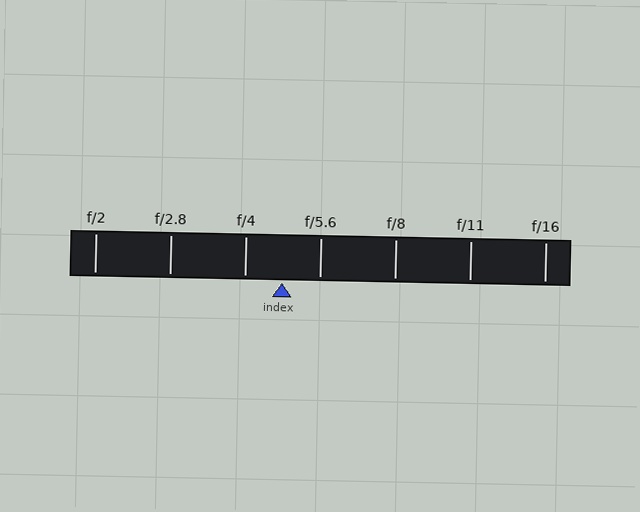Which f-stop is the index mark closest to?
The index mark is closest to f/4.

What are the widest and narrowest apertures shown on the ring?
The widest aperture shown is f/2 and the narrowest is f/16.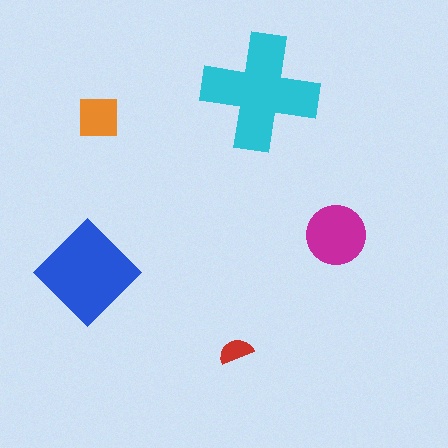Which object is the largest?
The cyan cross.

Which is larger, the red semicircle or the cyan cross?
The cyan cross.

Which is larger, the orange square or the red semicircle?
The orange square.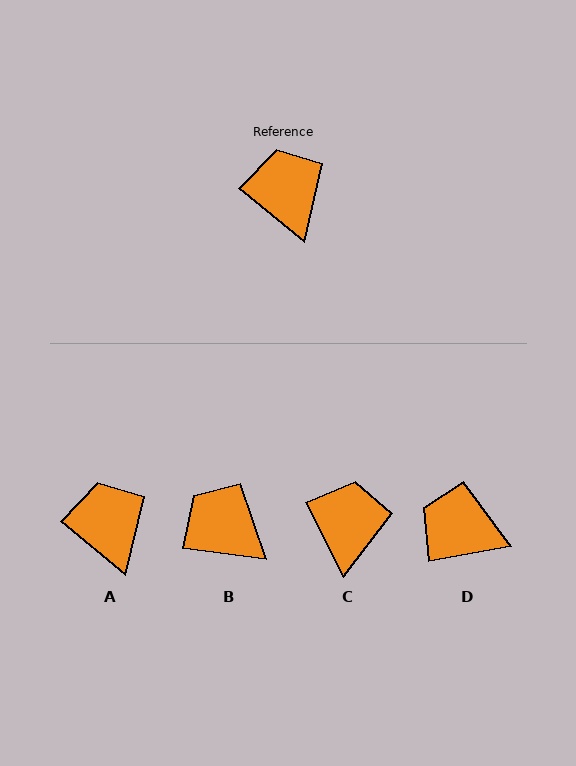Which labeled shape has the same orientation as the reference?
A.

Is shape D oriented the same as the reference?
No, it is off by about 50 degrees.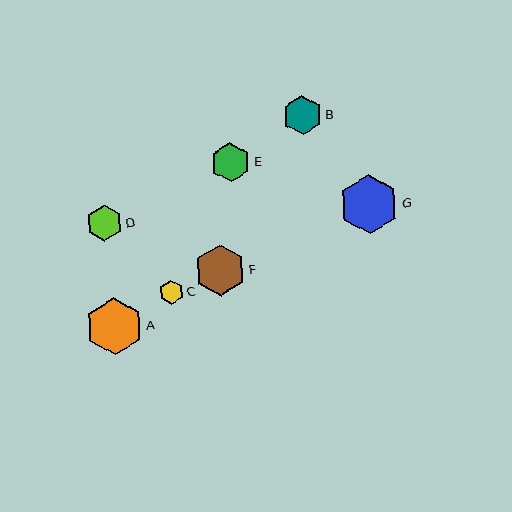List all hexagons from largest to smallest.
From largest to smallest: G, A, F, E, B, D, C.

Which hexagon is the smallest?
Hexagon C is the smallest with a size of approximately 24 pixels.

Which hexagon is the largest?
Hexagon G is the largest with a size of approximately 59 pixels.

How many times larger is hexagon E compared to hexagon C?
Hexagon E is approximately 1.7 times the size of hexagon C.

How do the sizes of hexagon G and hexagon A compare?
Hexagon G and hexagon A are approximately the same size.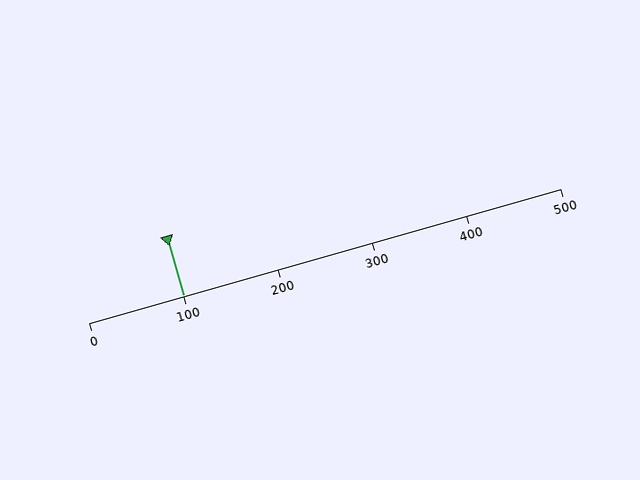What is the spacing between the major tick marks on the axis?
The major ticks are spaced 100 apart.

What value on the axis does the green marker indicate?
The marker indicates approximately 100.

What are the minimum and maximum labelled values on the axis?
The axis runs from 0 to 500.